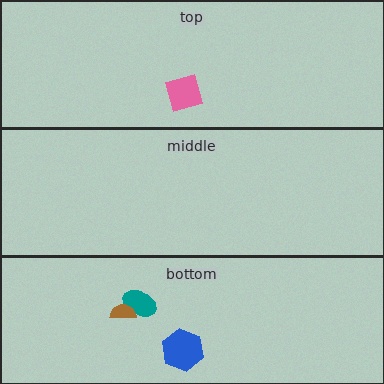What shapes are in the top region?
The pink diamond.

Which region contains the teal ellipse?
The bottom region.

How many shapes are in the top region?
1.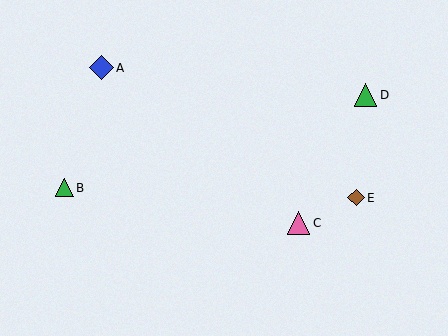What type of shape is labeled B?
Shape B is a green triangle.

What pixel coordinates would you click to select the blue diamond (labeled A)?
Click at (101, 68) to select the blue diamond A.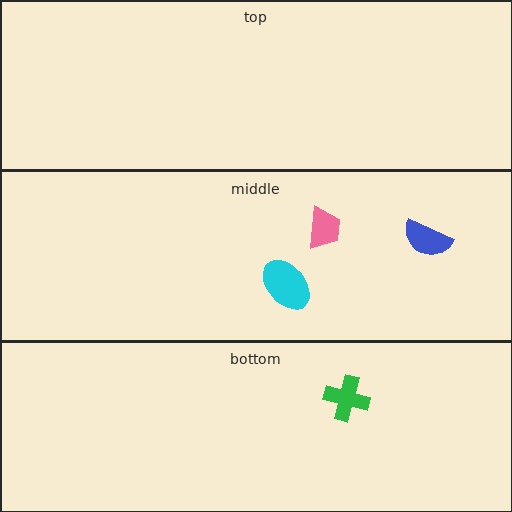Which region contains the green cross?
The bottom region.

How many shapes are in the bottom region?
1.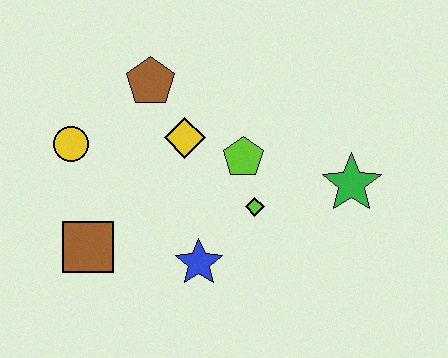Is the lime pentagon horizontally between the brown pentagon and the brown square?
No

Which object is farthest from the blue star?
The brown pentagon is farthest from the blue star.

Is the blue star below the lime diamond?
Yes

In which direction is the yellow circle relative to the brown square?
The yellow circle is above the brown square.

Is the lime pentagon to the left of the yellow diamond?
No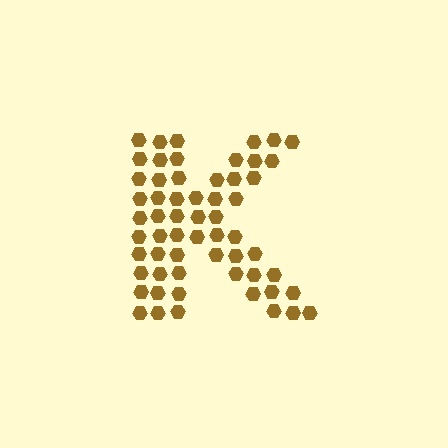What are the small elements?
The small elements are hexagons.